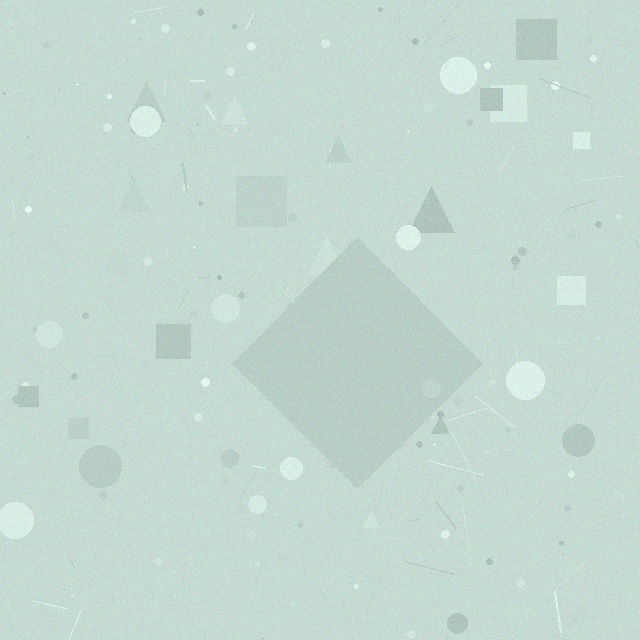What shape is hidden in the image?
A diamond is hidden in the image.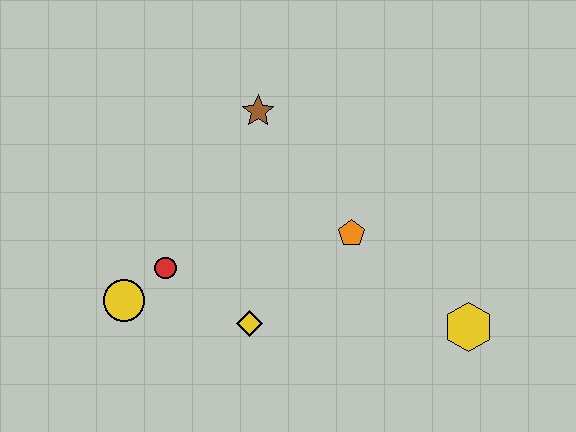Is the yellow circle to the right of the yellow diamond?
No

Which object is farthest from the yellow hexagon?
The yellow circle is farthest from the yellow hexagon.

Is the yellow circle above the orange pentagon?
No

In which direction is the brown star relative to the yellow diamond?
The brown star is above the yellow diamond.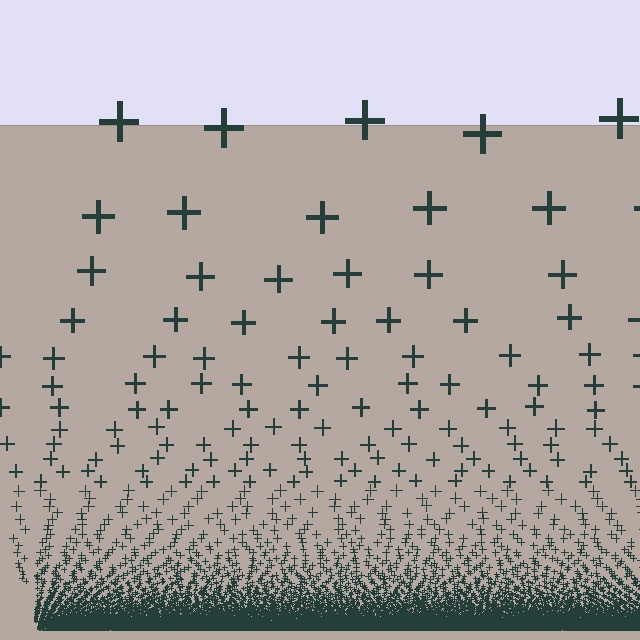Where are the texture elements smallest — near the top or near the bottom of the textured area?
Near the bottom.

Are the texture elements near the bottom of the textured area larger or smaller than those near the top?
Smaller. The gradient is inverted — elements near the bottom are smaller and denser.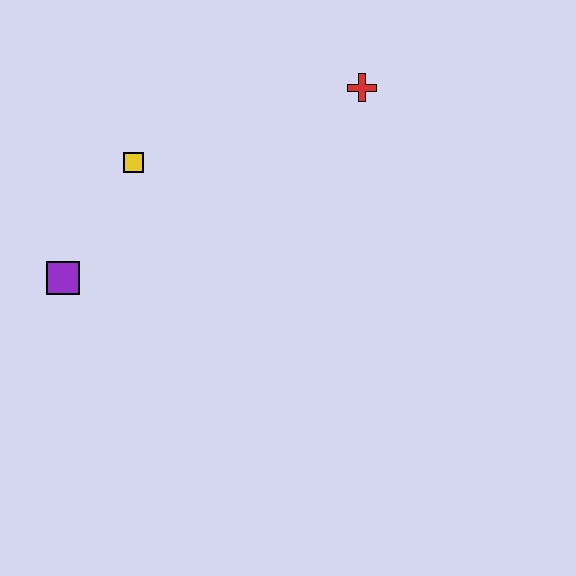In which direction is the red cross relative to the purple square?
The red cross is to the right of the purple square.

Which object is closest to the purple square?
The yellow square is closest to the purple square.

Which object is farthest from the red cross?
The purple square is farthest from the red cross.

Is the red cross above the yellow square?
Yes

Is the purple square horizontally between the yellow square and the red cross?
No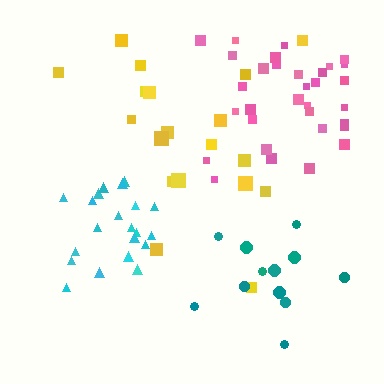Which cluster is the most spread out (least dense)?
Yellow.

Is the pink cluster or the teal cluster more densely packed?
Pink.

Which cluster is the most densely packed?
Cyan.